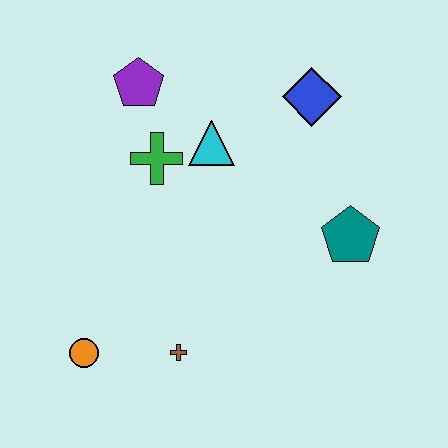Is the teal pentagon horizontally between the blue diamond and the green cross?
No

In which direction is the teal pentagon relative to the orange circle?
The teal pentagon is to the right of the orange circle.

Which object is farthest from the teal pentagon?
The orange circle is farthest from the teal pentagon.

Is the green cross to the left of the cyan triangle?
Yes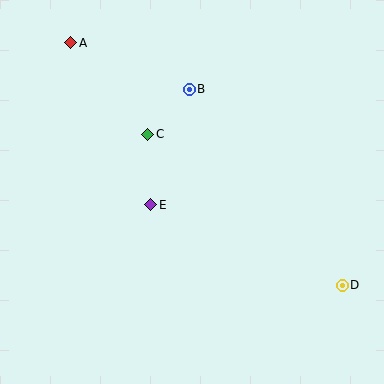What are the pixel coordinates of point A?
Point A is at (71, 43).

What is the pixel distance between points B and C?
The distance between B and C is 61 pixels.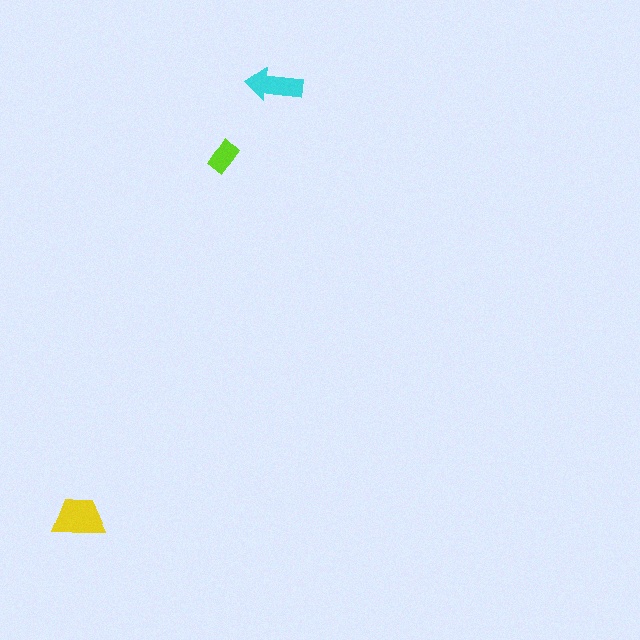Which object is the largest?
The yellow trapezoid.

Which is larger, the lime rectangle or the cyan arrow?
The cyan arrow.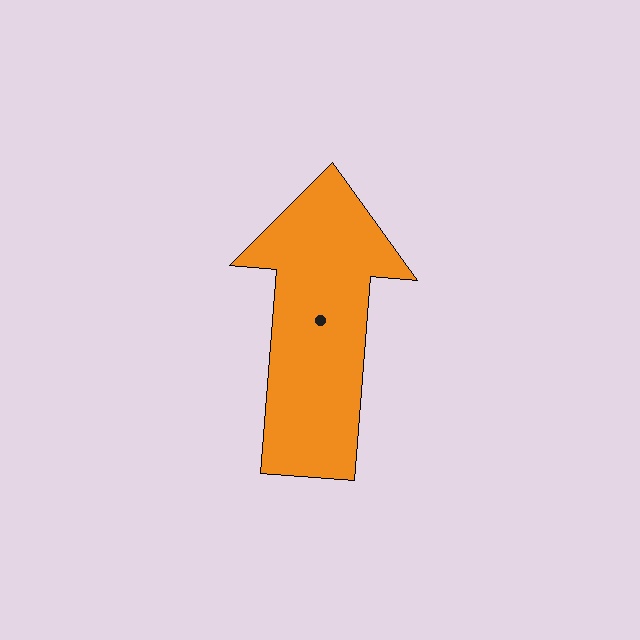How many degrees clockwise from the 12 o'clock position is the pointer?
Approximately 4 degrees.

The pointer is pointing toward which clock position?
Roughly 12 o'clock.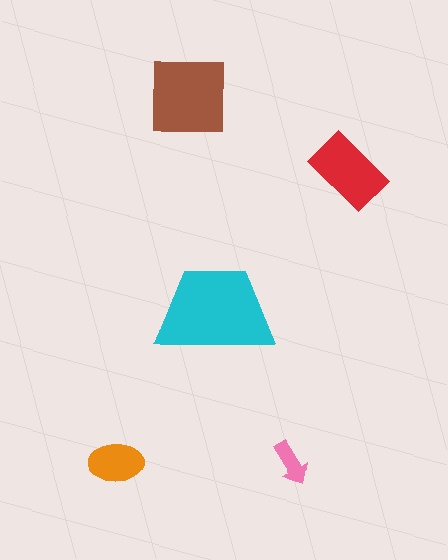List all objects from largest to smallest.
The cyan trapezoid, the brown square, the red rectangle, the orange ellipse, the pink arrow.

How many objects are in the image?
There are 5 objects in the image.